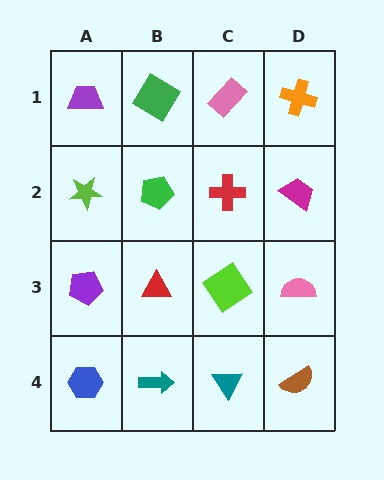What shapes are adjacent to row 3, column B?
A green pentagon (row 2, column B), a teal arrow (row 4, column B), a purple pentagon (row 3, column A), a lime diamond (row 3, column C).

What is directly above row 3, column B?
A green pentagon.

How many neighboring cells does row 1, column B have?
3.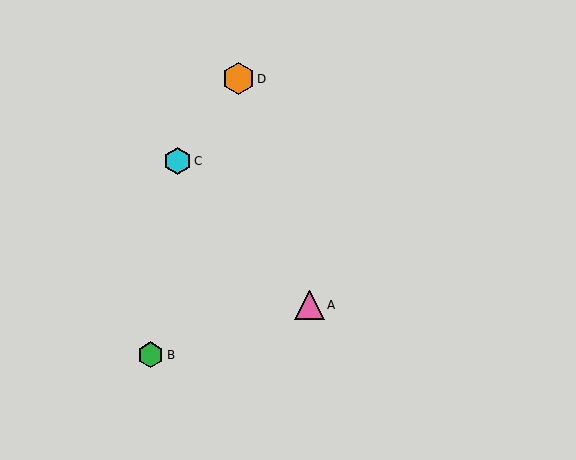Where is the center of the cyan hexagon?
The center of the cyan hexagon is at (177, 161).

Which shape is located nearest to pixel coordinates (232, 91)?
The orange hexagon (labeled D) at (239, 79) is nearest to that location.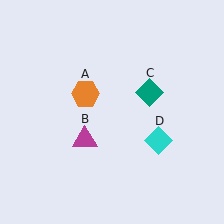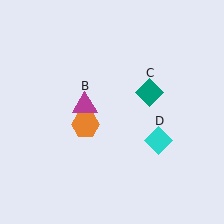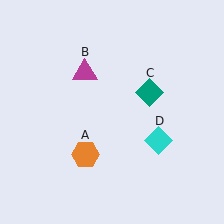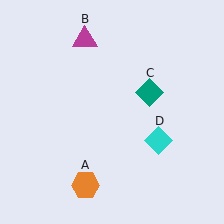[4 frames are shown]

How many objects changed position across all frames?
2 objects changed position: orange hexagon (object A), magenta triangle (object B).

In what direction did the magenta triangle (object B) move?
The magenta triangle (object B) moved up.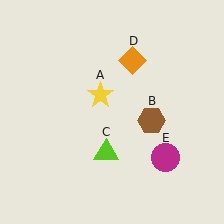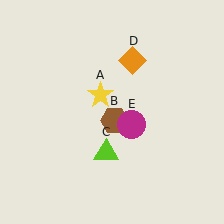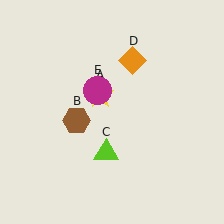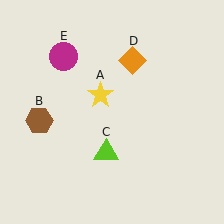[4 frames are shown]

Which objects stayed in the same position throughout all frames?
Yellow star (object A) and lime triangle (object C) and orange diamond (object D) remained stationary.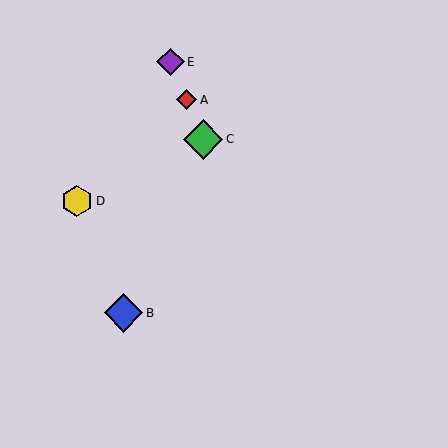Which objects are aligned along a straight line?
Objects A, C, E are aligned along a straight line.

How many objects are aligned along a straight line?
3 objects (A, C, E) are aligned along a straight line.